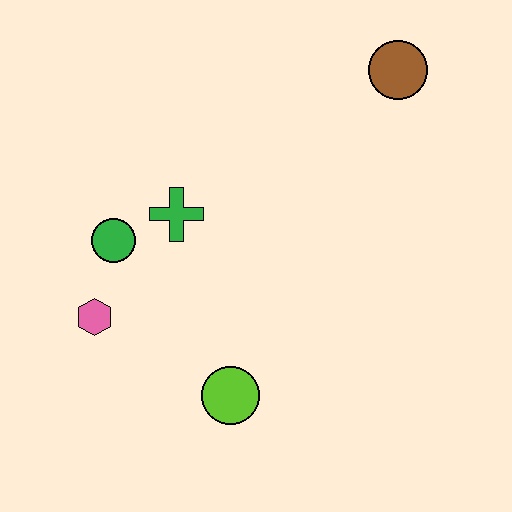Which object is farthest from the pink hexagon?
The brown circle is farthest from the pink hexagon.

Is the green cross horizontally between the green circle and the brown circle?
Yes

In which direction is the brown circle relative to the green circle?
The brown circle is to the right of the green circle.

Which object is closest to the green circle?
The green cross is closest to the green circle.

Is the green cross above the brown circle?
No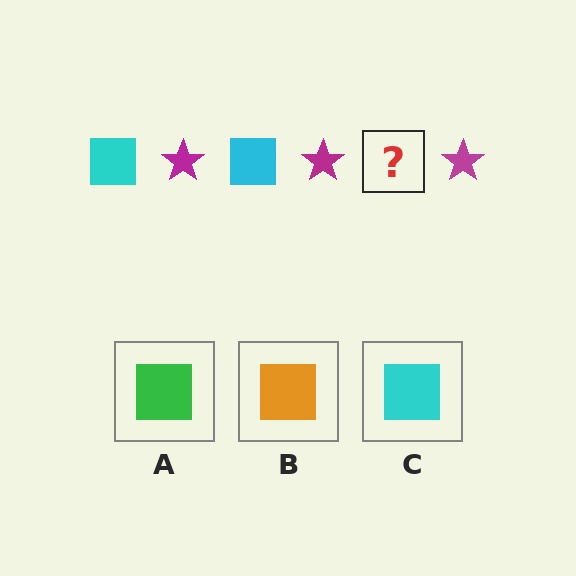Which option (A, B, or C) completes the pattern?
C.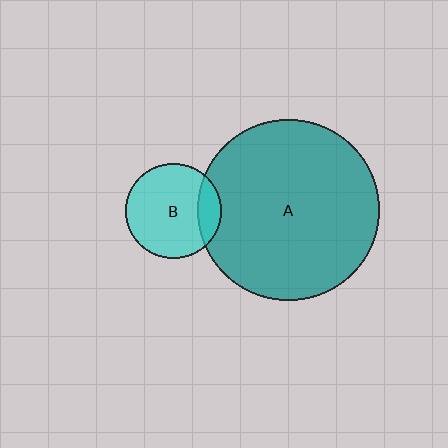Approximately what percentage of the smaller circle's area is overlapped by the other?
Approximately 15%.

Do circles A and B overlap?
Yes.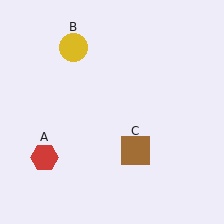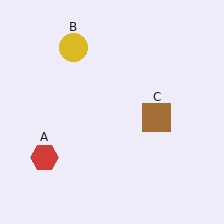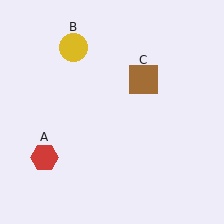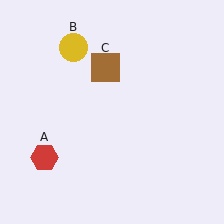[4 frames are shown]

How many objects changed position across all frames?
1 object changed position: brown square (object C).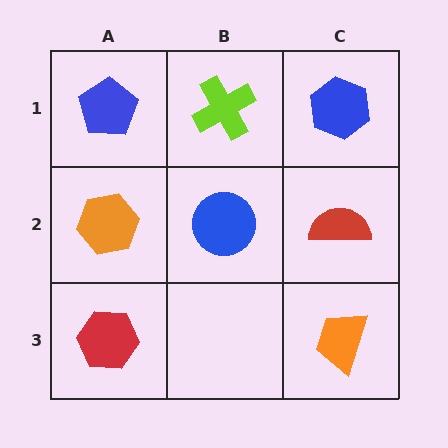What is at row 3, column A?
A red hexagon.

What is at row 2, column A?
An orange hexagon.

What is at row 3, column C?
An orange trapezoid.